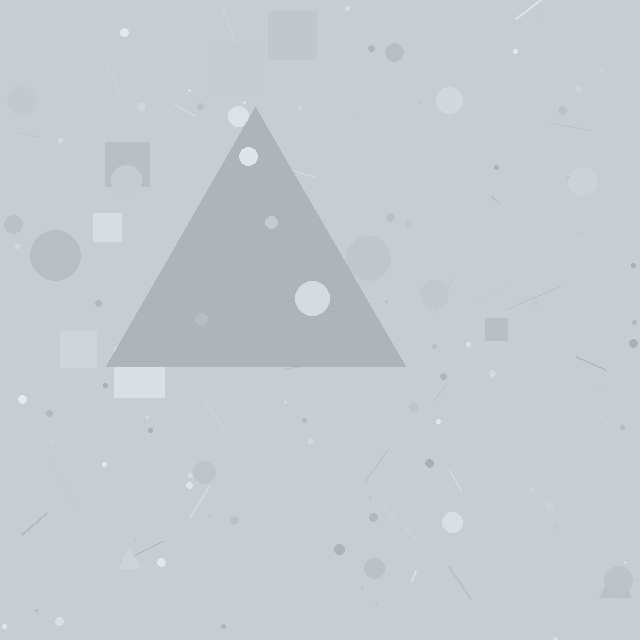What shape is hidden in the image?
A triangle is hidden in the image.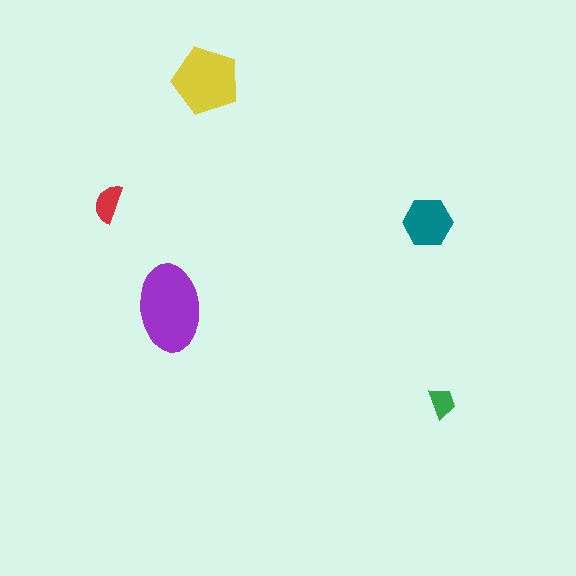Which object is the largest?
The purple ellipse.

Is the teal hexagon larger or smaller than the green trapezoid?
Larger.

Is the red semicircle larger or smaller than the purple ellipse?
Smaller.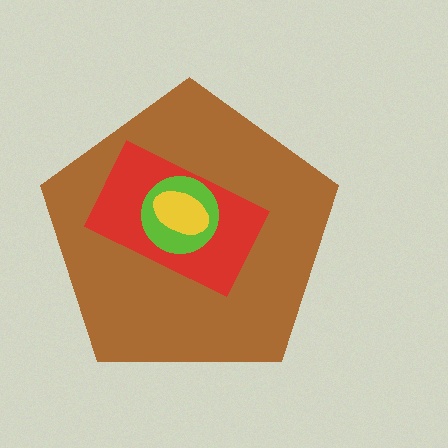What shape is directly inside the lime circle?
The yellow ellipse.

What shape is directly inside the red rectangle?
The lime circle.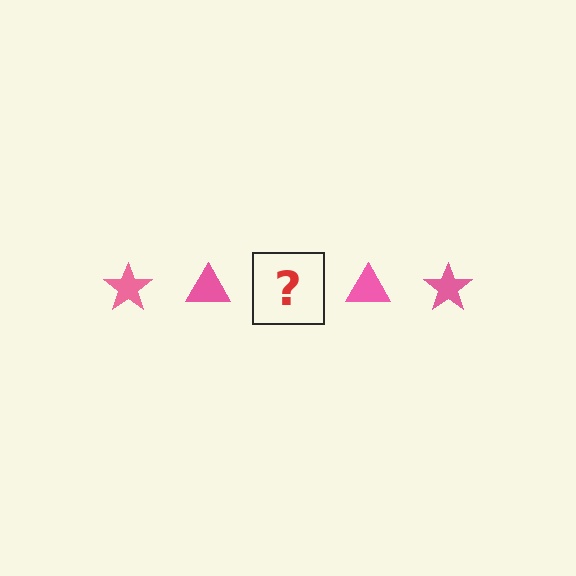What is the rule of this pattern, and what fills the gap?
The rule is that the pattern cycles through star, triangle shapes in pink. The gap should be filled with a pink star.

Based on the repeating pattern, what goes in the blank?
The blank should be a pink star.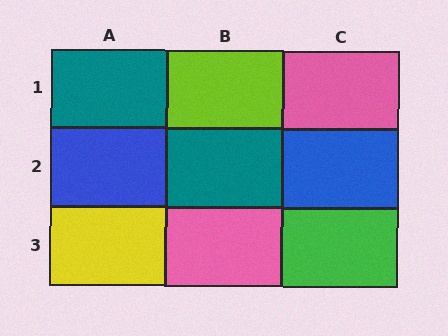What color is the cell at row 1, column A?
Teal.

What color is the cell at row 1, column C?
Pink.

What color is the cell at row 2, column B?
Teal.